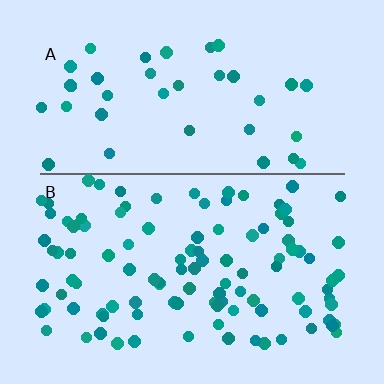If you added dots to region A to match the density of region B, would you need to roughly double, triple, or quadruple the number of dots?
Approximately triple.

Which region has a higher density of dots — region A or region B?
B (the bottom).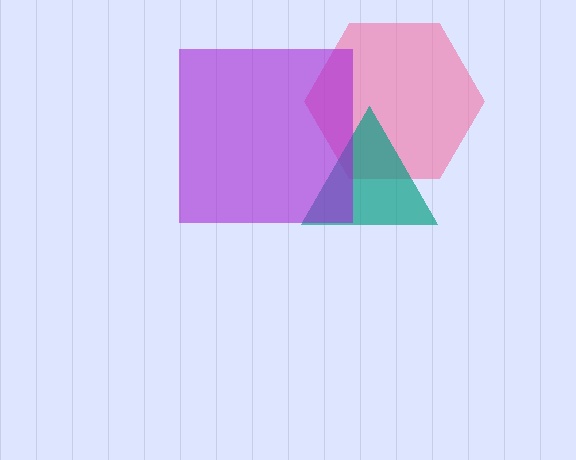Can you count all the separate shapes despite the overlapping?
Yes, there are 3 separate shapes.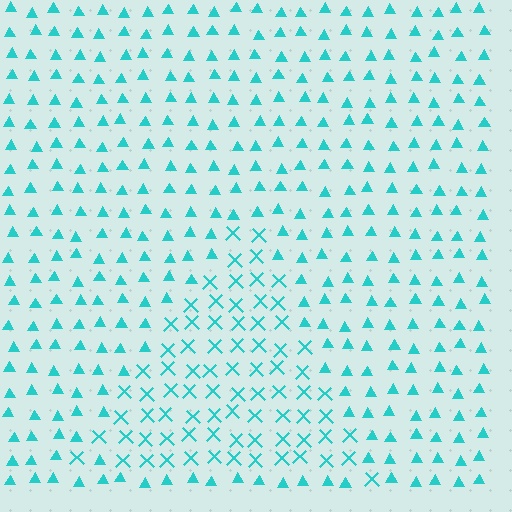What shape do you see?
I see a triangle.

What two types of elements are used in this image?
The image uses X marks inside the triangle region and triangles outside it.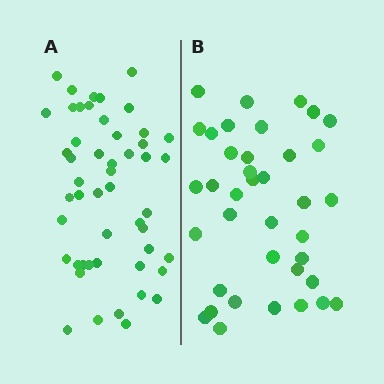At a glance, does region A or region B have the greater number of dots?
Region A (the left region) has more dots.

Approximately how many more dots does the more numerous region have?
Region A has roughly 12 or so more dots than region B.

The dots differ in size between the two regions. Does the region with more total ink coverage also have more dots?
No. Region B has more total ink coverage because its dots are larger, but region A actually contains more individual dots. Total area can be misleading — the number of items is what matters here.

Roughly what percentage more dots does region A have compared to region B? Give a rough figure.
About 30% more.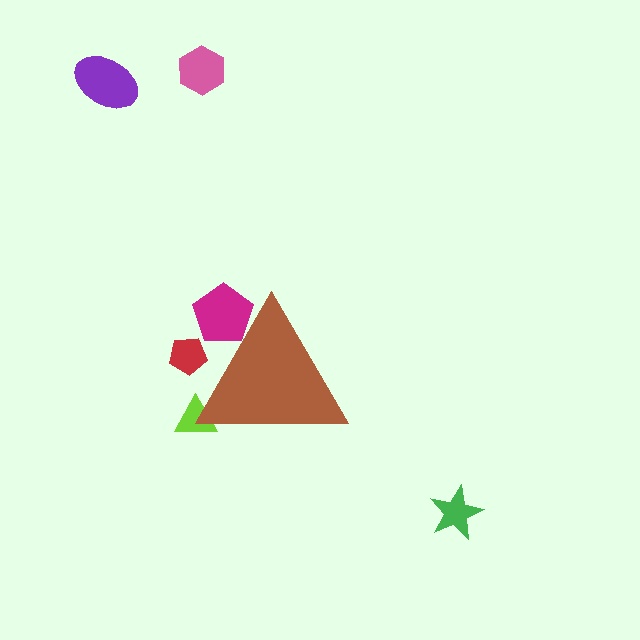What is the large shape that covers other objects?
A brown triangle.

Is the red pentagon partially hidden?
Yes, the red pentagon is partially hidden behind the brown triangle.